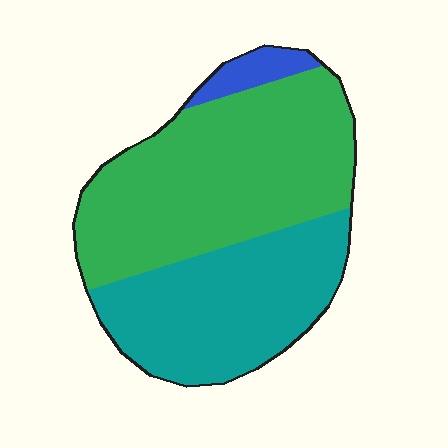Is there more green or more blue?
Green.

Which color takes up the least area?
Blue, at roughly 5%.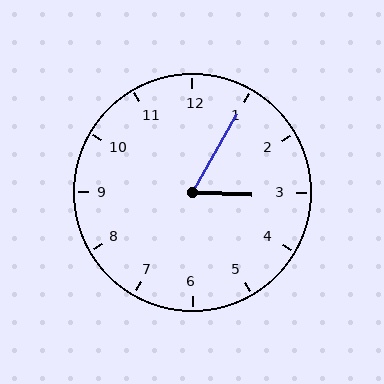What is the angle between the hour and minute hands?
Approximately 62 degrees.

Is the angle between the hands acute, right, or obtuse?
It is acute.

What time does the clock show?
3:05.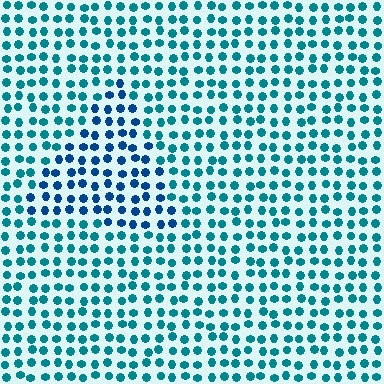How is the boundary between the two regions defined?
The boundary is defined purely by a slight shift in hue (about 28 degrees). Spacing, size, and orientation are identical on both sides.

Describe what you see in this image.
The image is filled with small teal elements in a uniform arrangement. A triangle-shaped region is visible where the elements are tinted to a slightly different hue, forming a subtle color boundary.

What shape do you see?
I see a triangle.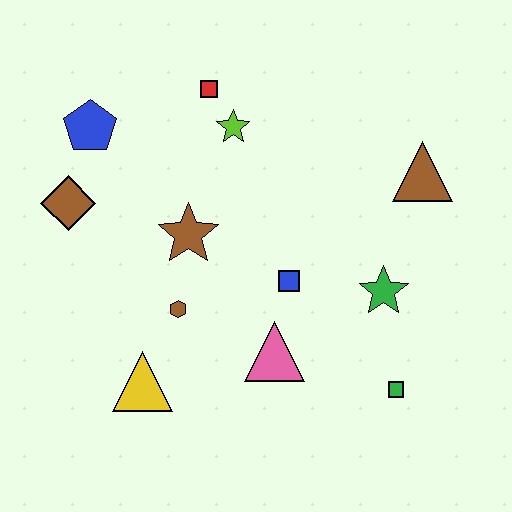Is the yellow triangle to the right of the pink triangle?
No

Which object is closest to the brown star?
The brown hexagon is closest to the brown star.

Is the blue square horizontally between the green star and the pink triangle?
Yes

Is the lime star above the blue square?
Yes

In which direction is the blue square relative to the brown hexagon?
The blue square is to the right of the brown hexagon.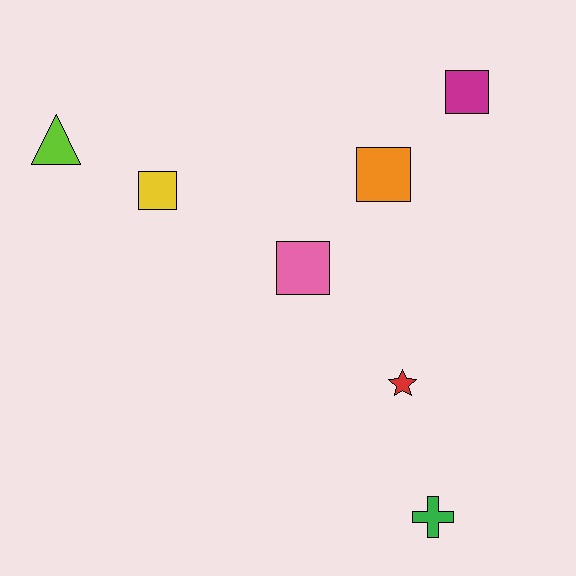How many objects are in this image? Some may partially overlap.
There are 7 objects.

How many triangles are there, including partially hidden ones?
There is 1 triangle.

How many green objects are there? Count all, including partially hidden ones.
There is 1 green object.